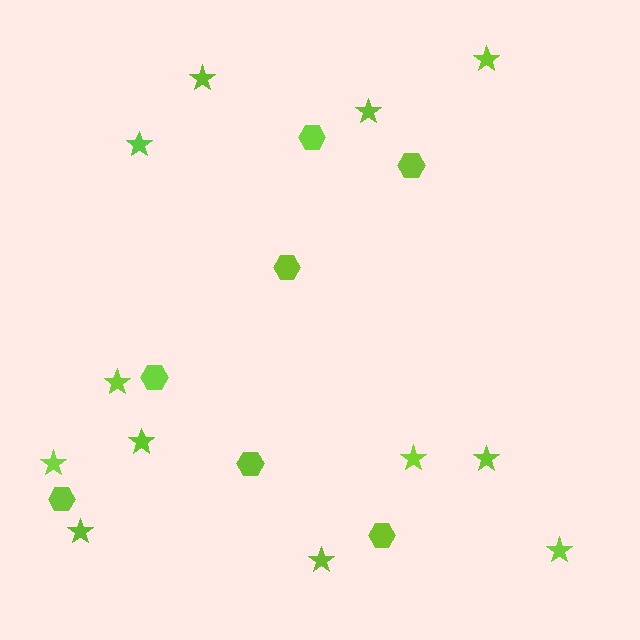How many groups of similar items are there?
There are 2 groups: one group of stars (12) and one group of hexagons (7).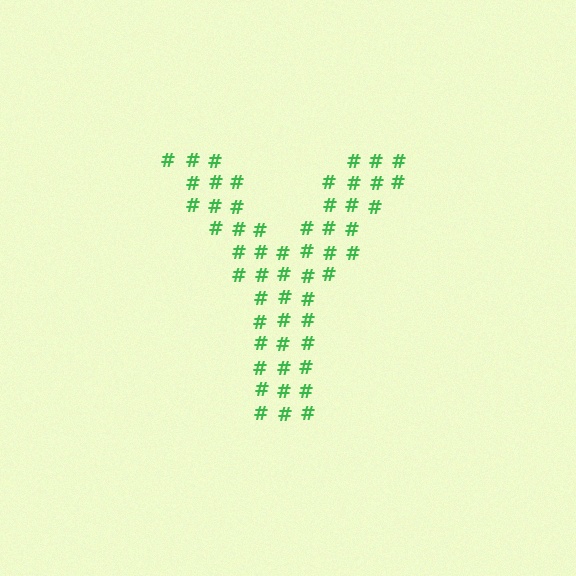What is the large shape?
The large shape is the letter Y.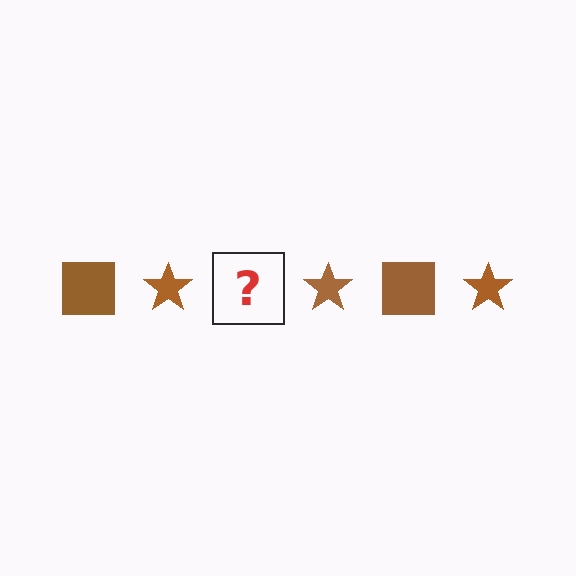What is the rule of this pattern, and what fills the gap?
The rule is that the pattern cycles through square, star shapes in brown. The gap should be filled with a brown square.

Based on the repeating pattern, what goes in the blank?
The blank should be a brown square.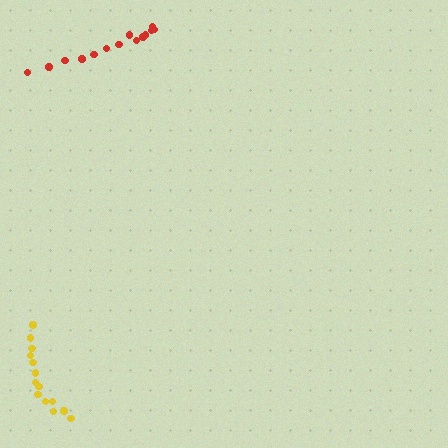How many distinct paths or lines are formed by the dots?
There are 2 distinct paths.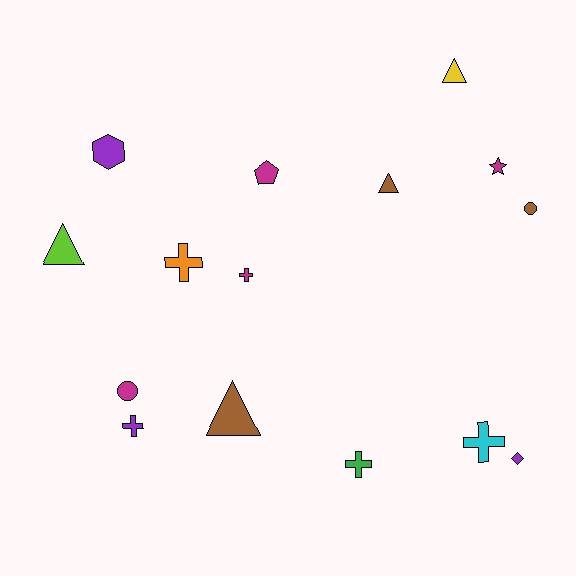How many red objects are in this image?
There are no red objects.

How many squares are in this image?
There are no squares.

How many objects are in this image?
There are 15 objects.